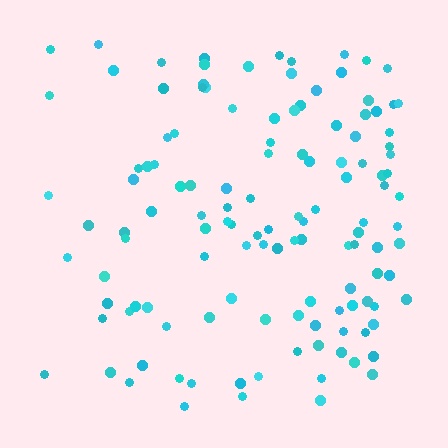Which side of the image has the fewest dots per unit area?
The left.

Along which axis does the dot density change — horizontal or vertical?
Horizontal.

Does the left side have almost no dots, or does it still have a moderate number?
Still a moderate number, just noticeably fewer than the right.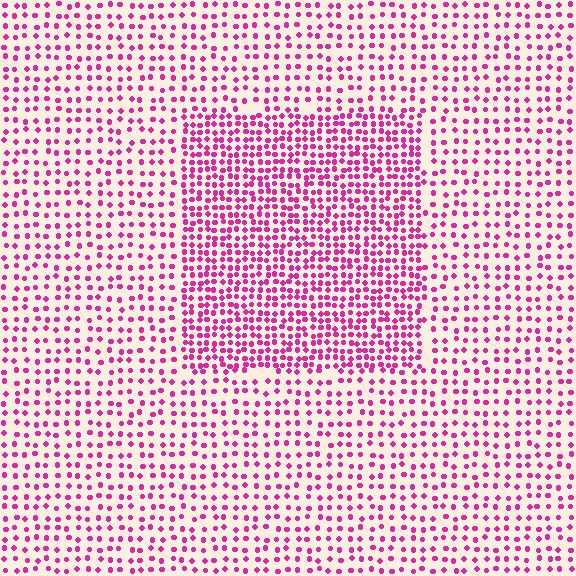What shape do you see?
I see a rectangle.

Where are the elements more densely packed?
The elements are more densely packed inside the rectangle boundary.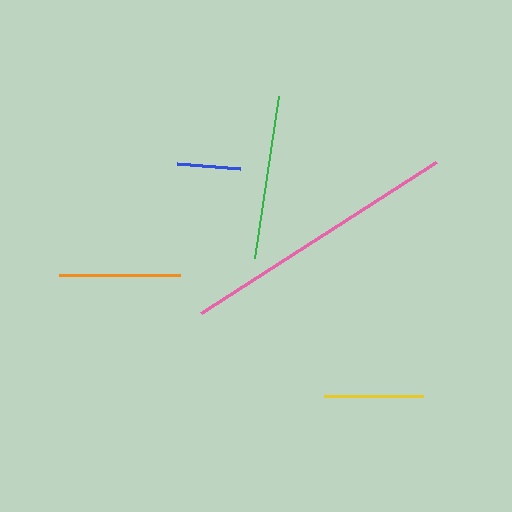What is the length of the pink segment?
The pink segment is approximately 279 pixels long.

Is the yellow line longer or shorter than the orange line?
The orange line is longer than the yellow line.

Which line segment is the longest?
The pink line is the longest at approximately 279 pixels.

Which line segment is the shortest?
The blue line is the shortest at approximately 63 pixels.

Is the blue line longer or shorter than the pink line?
The pink line is longer than the blue line.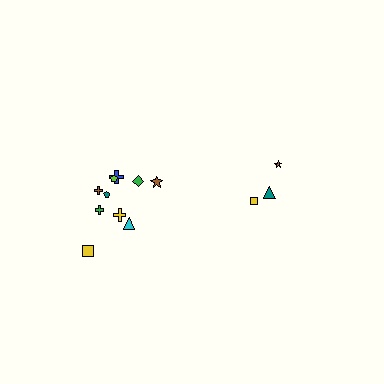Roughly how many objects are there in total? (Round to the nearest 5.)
Roughly 15 objects in total.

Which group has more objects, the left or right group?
The left group.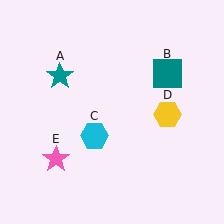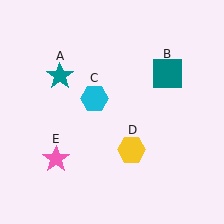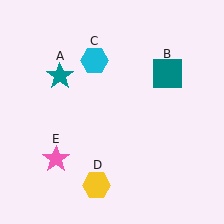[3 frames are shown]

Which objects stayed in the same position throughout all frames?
Teal star (object A) and teal square (object B) and pink star (object E) remained stationary.